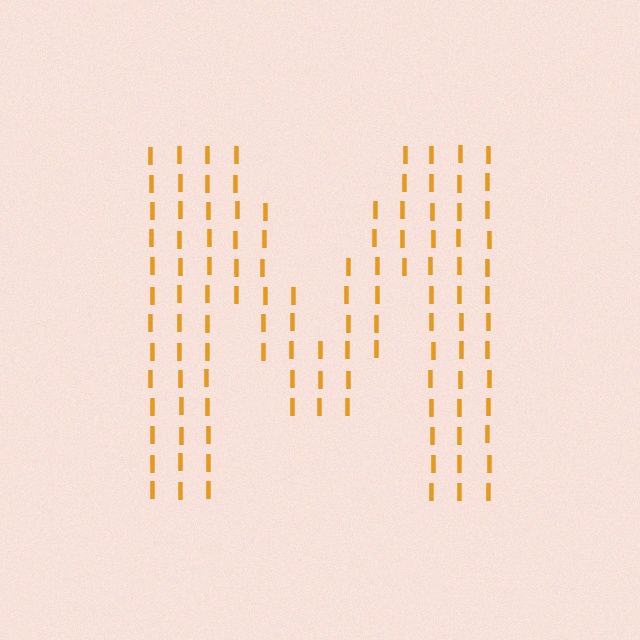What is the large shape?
The large shape is the letter M.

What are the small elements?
The small elements are letter I's.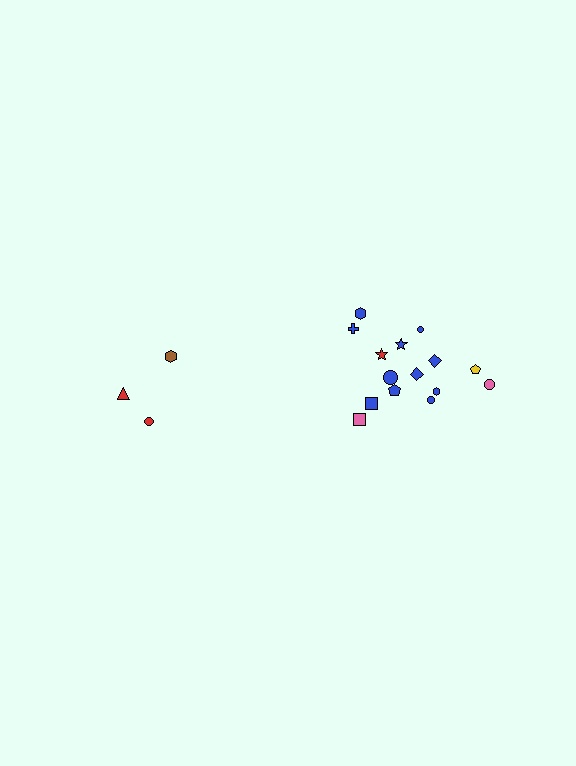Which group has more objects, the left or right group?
The right group.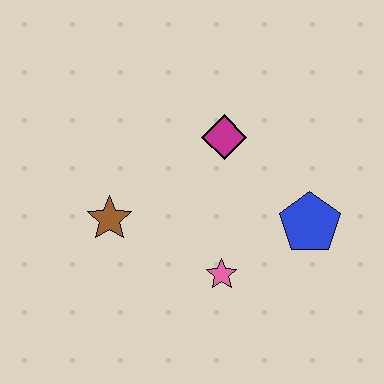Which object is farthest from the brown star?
The blue pentagon is farthest from the brown star.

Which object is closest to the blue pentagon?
The pink star is closest to the blue pentagon.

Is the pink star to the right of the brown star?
Yes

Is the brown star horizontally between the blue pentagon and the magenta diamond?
No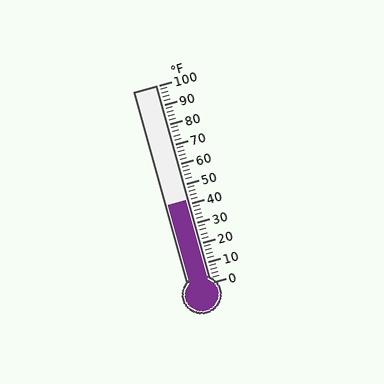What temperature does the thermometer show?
The thermometer shows approximately 42°F.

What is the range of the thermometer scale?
The thermometer scale ranges from 0°F to 100°F.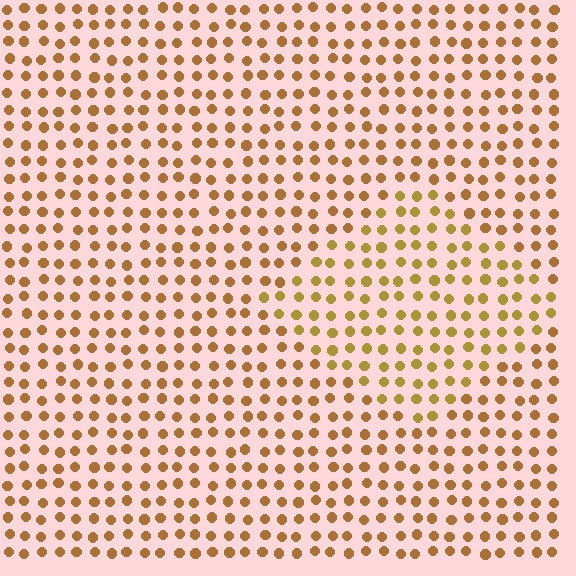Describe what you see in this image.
The image is filled with small brown elements in a uniform arrangement. A diamond-shaped region is visible where the elements are tinted to a slightly different hue, forming a subtle color boundary.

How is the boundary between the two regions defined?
The boundary is defined purely by a slight shift in hue (about 18 degrees). Spacing, size, and orientation are identical on both sides.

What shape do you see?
I see a diamond.